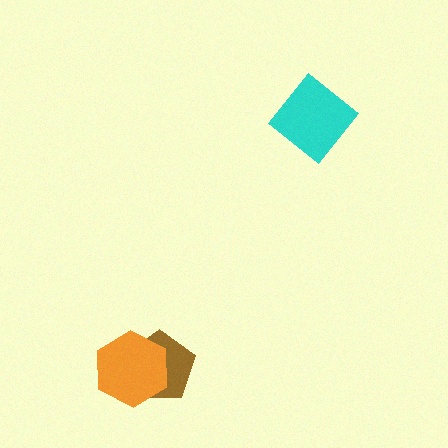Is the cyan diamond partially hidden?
No, no other shape covers it.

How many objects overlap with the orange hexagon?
1 object overlaps with the orange hexagon.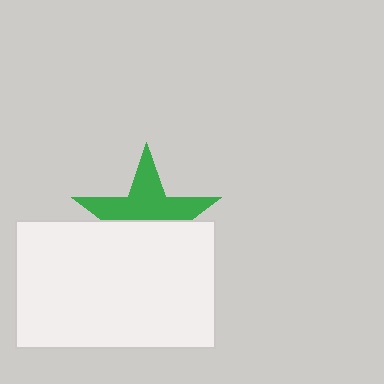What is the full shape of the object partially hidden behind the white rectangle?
The partially hidden object is a green star.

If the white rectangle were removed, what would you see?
You would see the complete green star.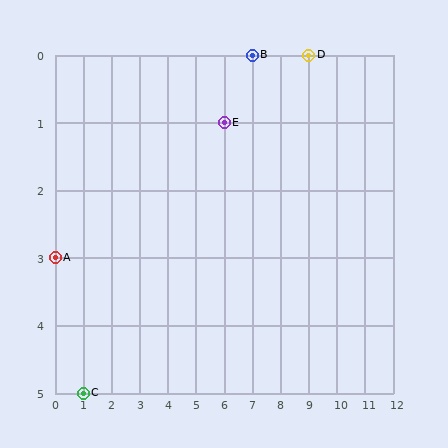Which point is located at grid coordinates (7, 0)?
Point B is at (7, 0).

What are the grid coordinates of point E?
Point E is at grid coordinates (6, 1).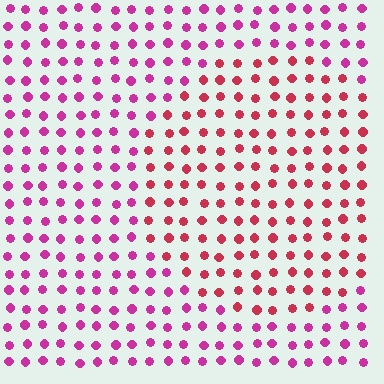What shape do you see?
I see a circle.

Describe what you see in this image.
The image is filled with small magenta elements in a uniform arrangement. A circle-shaped region is visible where the elements are tinted to a slightly different hue, forming a subtle color boundary.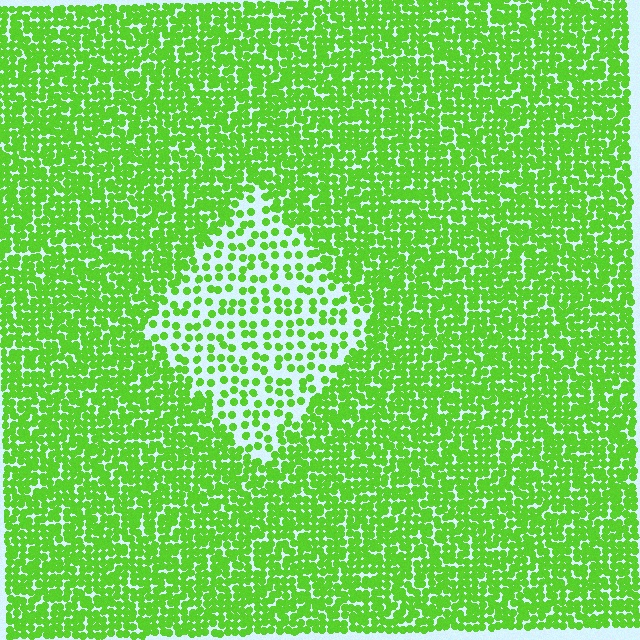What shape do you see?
I see a diamond.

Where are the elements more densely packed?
The elements are more densely packed outside the diamond boundary.